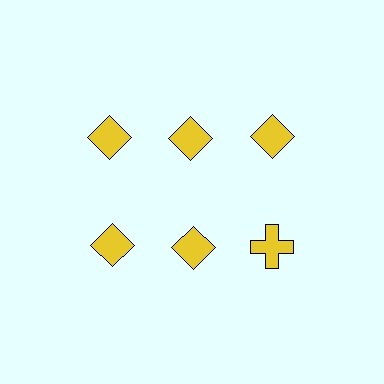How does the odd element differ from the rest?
It has a different shape: cross instead of diamond.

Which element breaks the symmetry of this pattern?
The yellow cross in the second row, center column breaks the symmetry. All other shapes are yellow diamonds.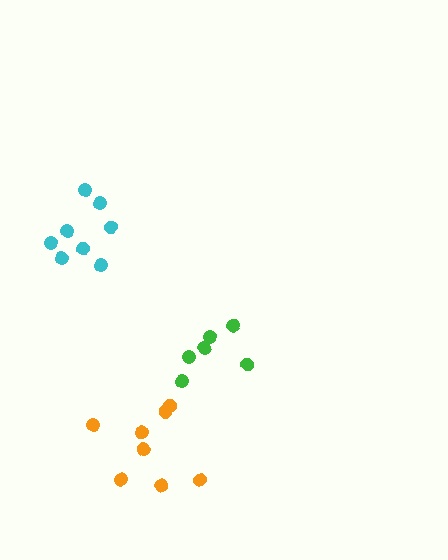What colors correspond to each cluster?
The clusters are colored: green, cyan, orange.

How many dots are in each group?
Group 1: 6 dots, Group 2: 8 dots, Group 3: 8 dots (22 total).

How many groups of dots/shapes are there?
There are 3 groups.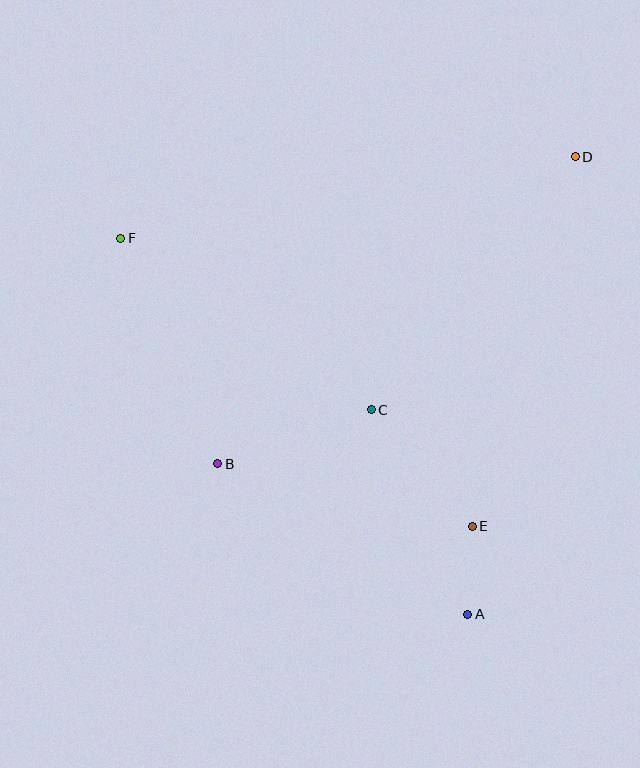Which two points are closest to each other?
Points A and E are closest to each other.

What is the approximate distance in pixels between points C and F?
The distance between C and F is approximately 304 pixels.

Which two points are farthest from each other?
Points A and F are farthest from each other.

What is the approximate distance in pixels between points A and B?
The distance between A and B is approximately 292 pixels.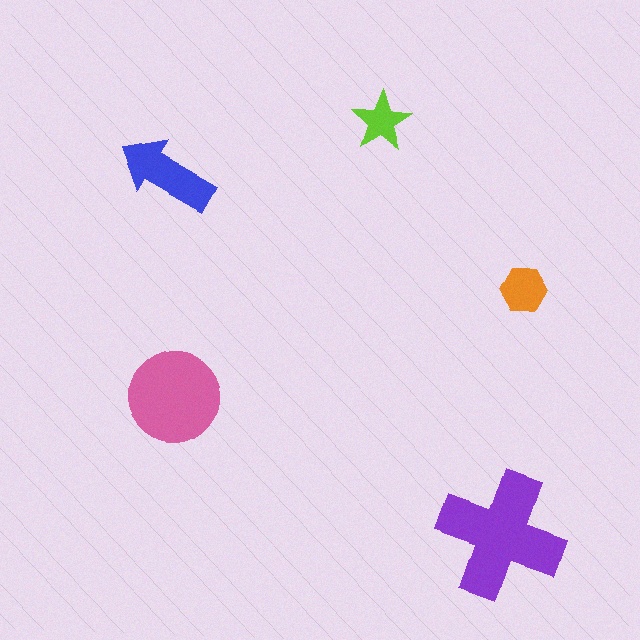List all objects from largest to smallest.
The purple cross, the pink circle, the blue arrow, the orange hexagon, the lime star.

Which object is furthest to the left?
The blue arrow is leftmost.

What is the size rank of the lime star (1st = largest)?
5th.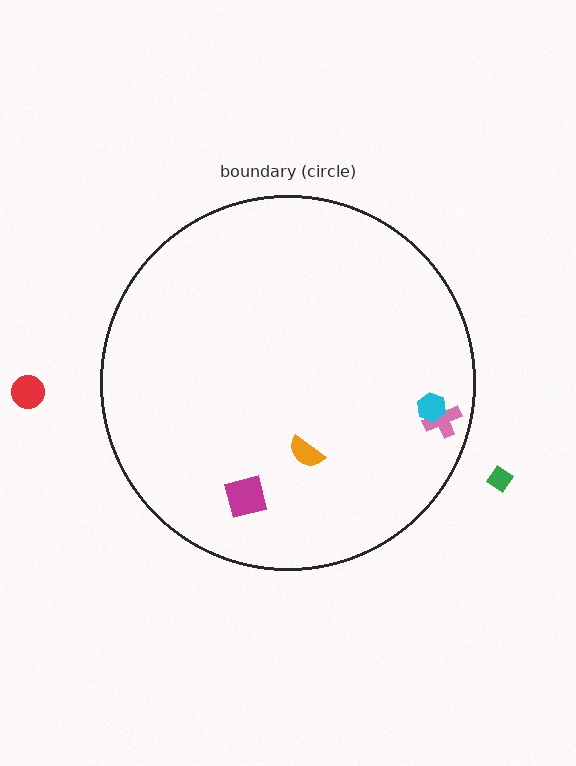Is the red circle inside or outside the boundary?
Outside.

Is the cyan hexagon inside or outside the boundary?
Inside.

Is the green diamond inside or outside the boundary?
Outside.